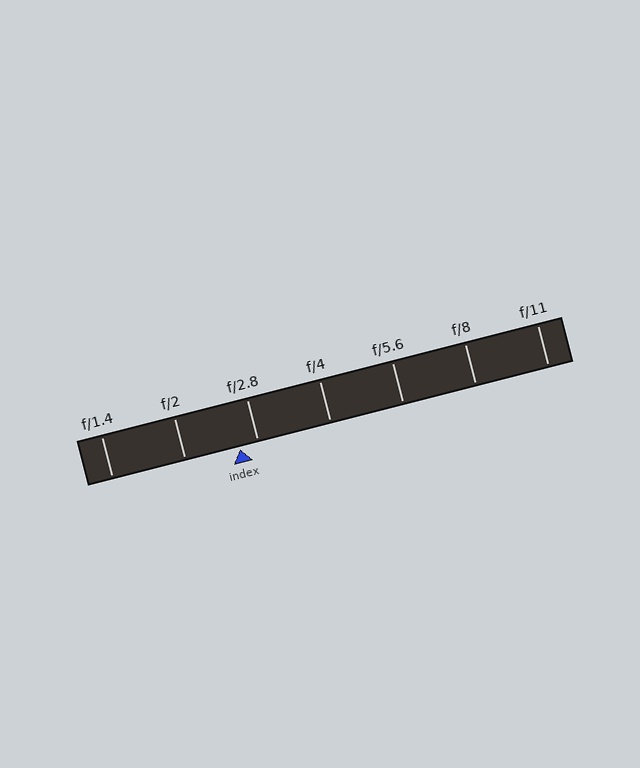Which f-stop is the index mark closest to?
The index mark is closest to f/2.8.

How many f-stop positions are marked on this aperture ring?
There are 7 f-stop positions marked.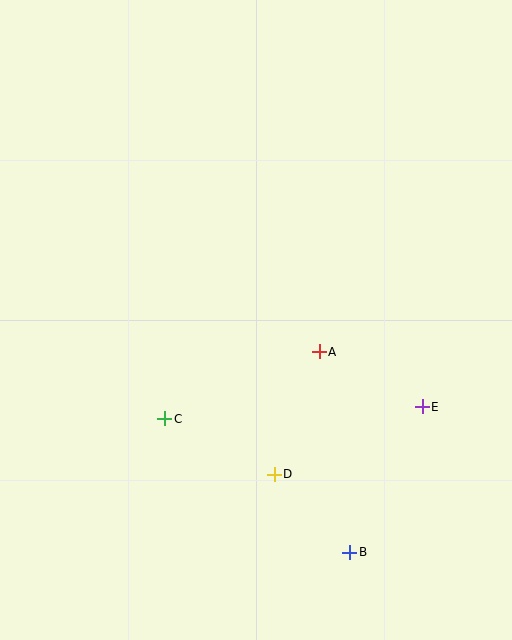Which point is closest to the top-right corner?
Point A is closest to the top-right corner.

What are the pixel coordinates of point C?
Point C is at (165, 419).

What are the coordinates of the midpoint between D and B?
The midpoint between D and B is at (312, 513).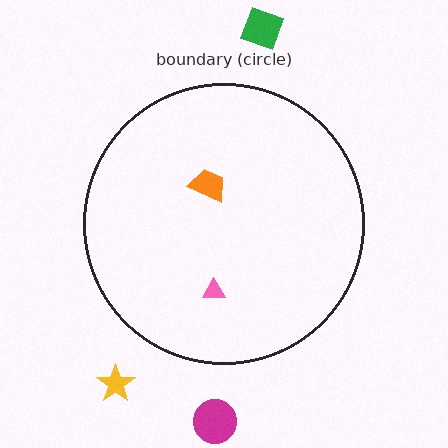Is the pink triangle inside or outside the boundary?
Inside.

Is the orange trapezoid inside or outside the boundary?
Inside.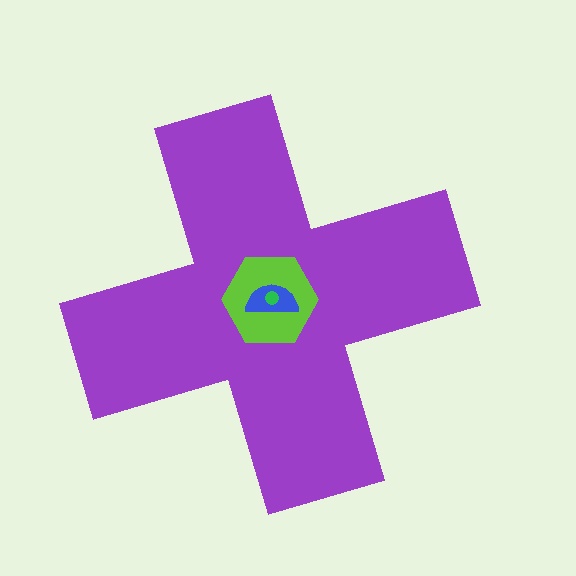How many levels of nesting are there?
4.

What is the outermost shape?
The purple cross.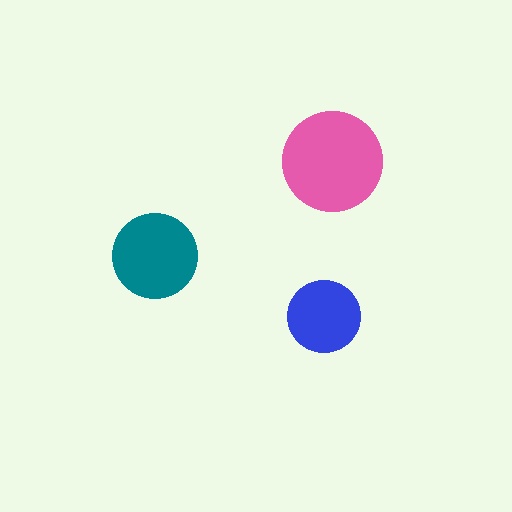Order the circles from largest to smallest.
the pink one, the teal one, the blue one.